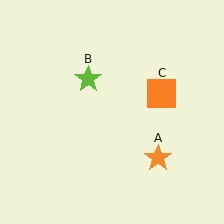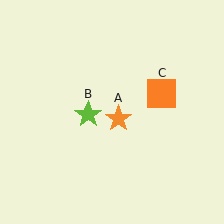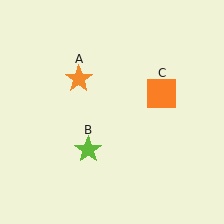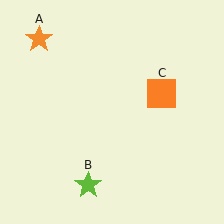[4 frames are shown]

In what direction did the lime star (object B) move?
The lime star (object B) moved down.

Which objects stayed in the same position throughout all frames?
Orange square (object C) remained stationary.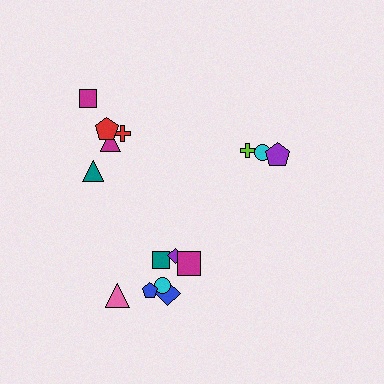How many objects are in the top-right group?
There are 3 objects.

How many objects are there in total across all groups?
There are 15 objects.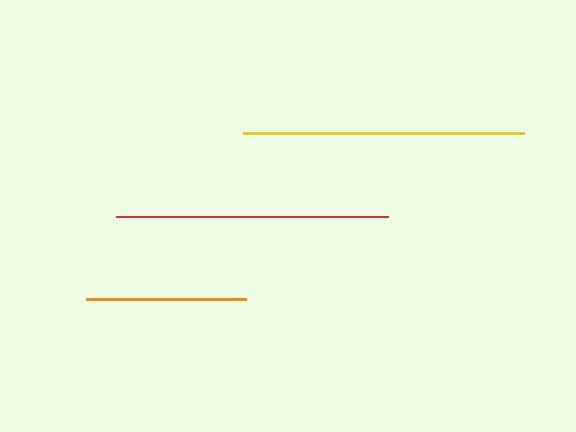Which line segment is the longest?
The yellow line is the longest at approximately 281 pixels.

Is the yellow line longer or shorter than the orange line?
The yellow line is longer than the orange line.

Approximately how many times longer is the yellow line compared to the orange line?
The yellow line is approximately 1.8 times the length of the orange line.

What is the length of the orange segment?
The orange segment is approximately 160 pixels long.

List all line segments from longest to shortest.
From longest to shortest: yellow, red, orange.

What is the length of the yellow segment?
The yellow segment is approximately 281 pixels long.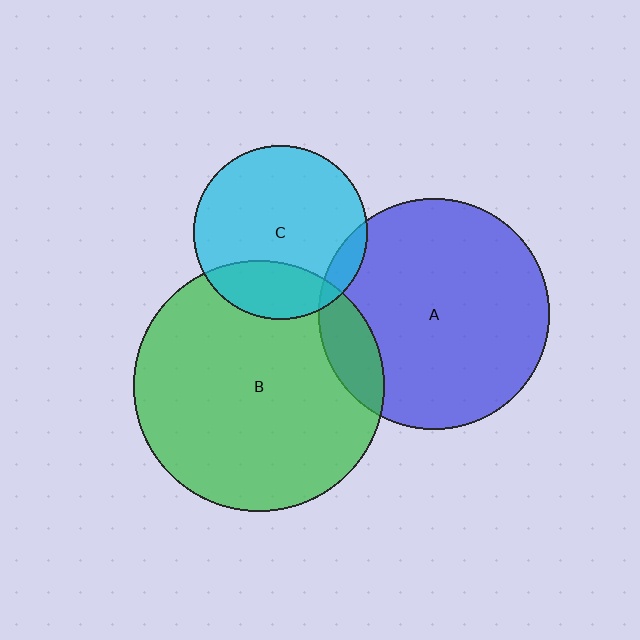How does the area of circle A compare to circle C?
Approximately 1.7 times.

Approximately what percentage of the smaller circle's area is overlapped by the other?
Approximately 10%.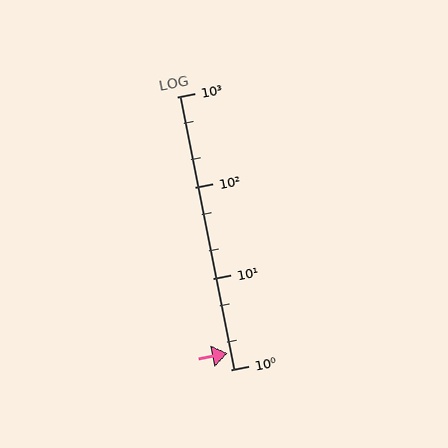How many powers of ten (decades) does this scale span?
The scale spans 3 decades, from 1 to 1000.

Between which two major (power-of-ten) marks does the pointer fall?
The pointer is between 1 and 10.